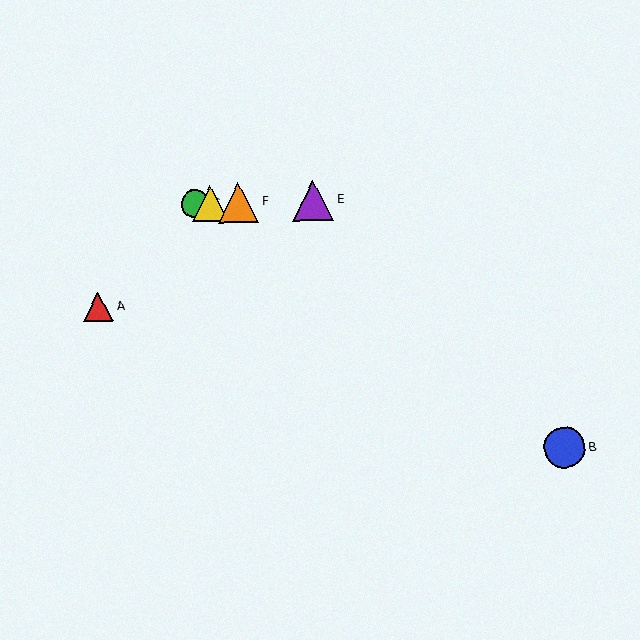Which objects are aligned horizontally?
Objects C, D, E, F are aligned horizontally.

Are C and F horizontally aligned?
Yes, both are at y≈204.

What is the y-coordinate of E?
Object E is at y≈201.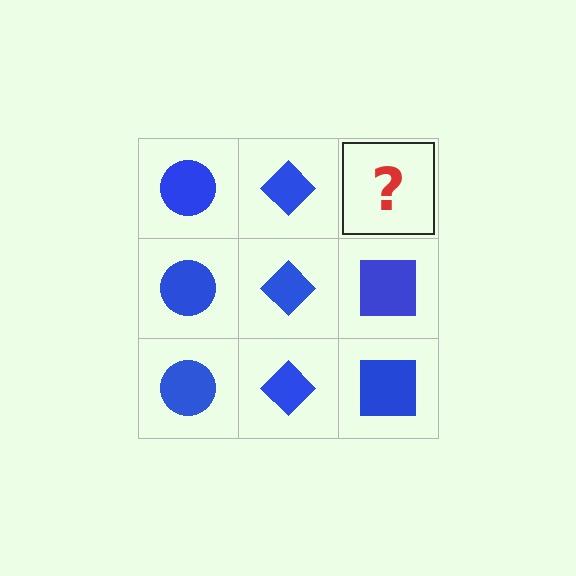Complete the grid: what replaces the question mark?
The question mark should be replaced with a blue square.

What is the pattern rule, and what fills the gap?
The rule is that each column has a consistent shape. The gap should be filled with a blue square.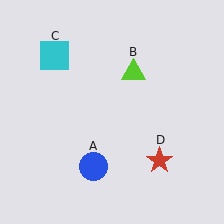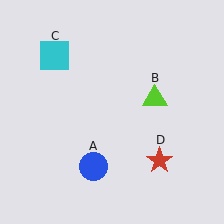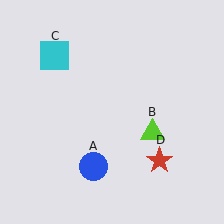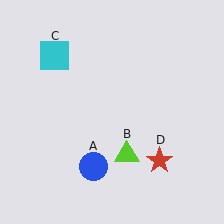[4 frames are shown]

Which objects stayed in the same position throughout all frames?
Blue circle (object A) and cyan square (object C) and red star (object D) remained stationary.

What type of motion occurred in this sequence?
The lime triangle (object B) rotated clockwise around the center of the scene.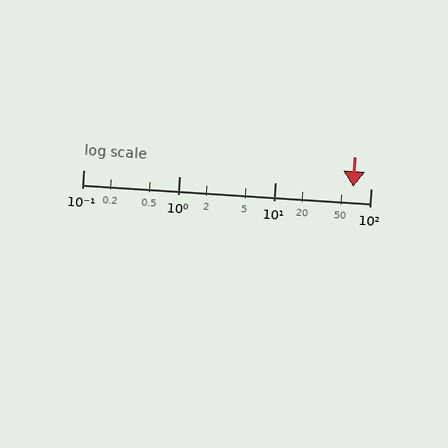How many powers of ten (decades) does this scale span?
The scale spans 3 decades, from 0.1 to 100.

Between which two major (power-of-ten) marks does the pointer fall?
The pointer is between 10 and 100.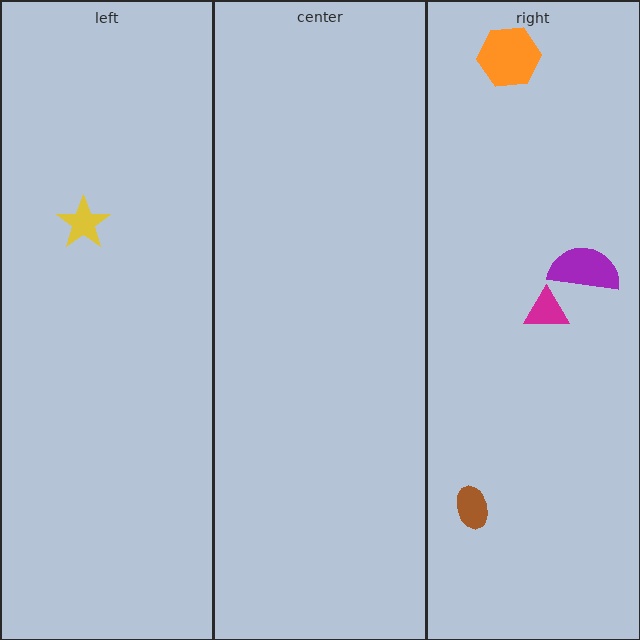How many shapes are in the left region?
1.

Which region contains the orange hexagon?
The right region.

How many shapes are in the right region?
4.